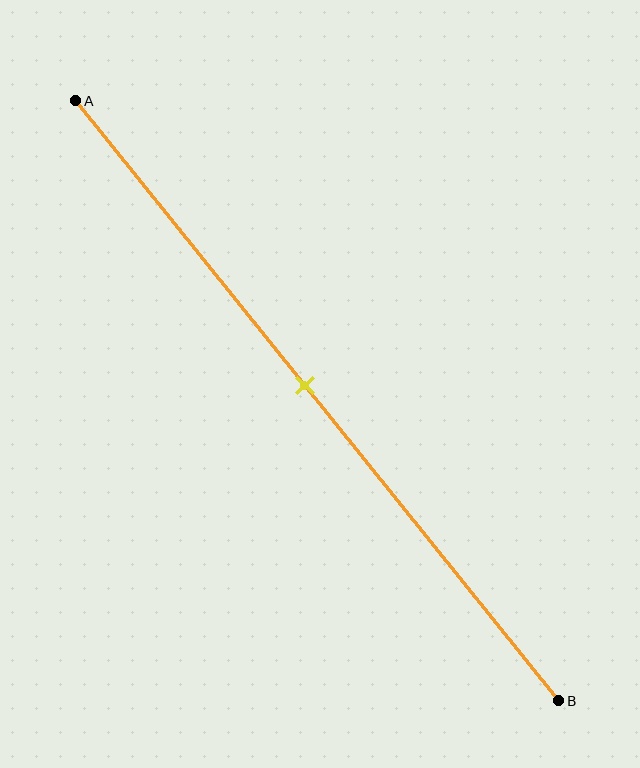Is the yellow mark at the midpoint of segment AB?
Yes, the mark is approximately at the midpoint.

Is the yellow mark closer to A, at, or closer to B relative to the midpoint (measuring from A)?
The yellow mark is approximately at the midpoint of segment AB.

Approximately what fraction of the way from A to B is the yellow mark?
The yellow mark is approximately 45% of the way from A to B.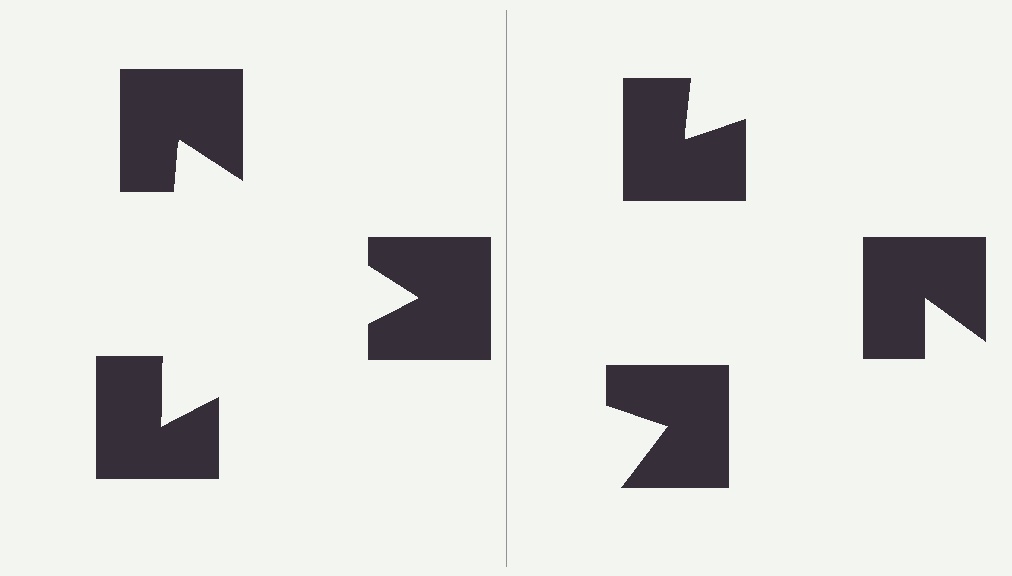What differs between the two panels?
The notched squares are positioned identically on both sides; only the wedge orientations differ. On the left they align to a triangle; on the right they are misaligned.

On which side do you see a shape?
An illusory triangle appears on the left side. On the right side the wedge cuts are rotated, so no coherent shape forms.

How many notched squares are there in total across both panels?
6 — 3 on each side.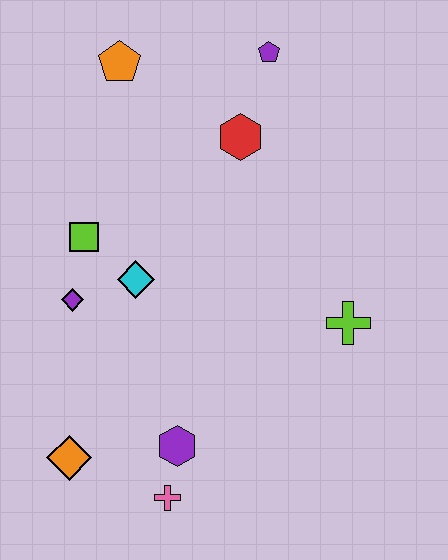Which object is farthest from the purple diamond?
The purple pentagon is farthest from the purple diamond.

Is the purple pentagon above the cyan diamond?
Yes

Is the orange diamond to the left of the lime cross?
Yes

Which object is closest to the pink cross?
The purple hexagon is closest to the pink cross.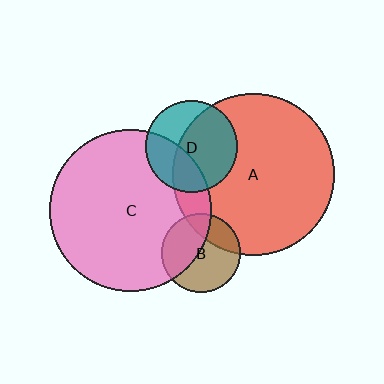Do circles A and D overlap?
Yes.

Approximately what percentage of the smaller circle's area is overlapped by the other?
Approximately 60%.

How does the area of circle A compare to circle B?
Approximately 4.1 times.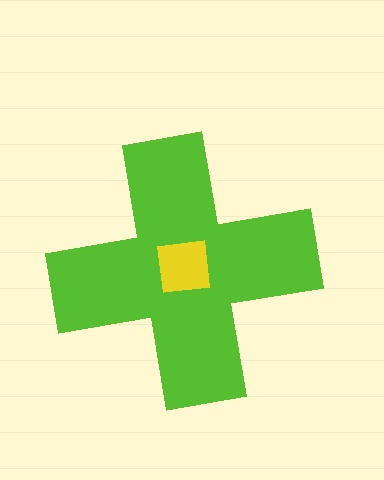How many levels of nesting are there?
2.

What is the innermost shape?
The yellow square.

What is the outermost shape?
The lime cross.